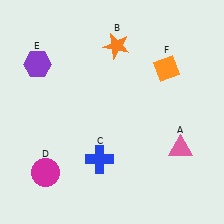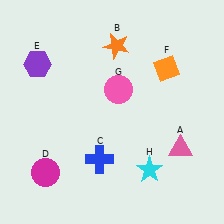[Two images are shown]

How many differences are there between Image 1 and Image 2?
There are 2 differences between the two images.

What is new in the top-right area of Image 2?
A pink circle (G) was added in the top-right area of Image 2.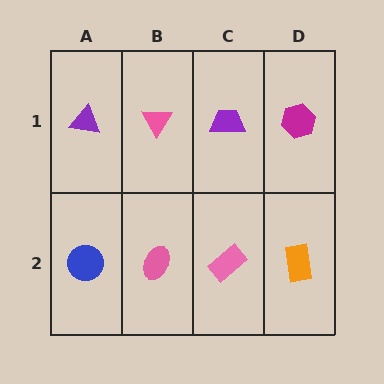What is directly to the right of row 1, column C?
A magenta hexagon.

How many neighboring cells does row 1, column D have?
2.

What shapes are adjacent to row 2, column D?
A magenta hexagon (row 1, column D), a pink rectangle (row 2, column C).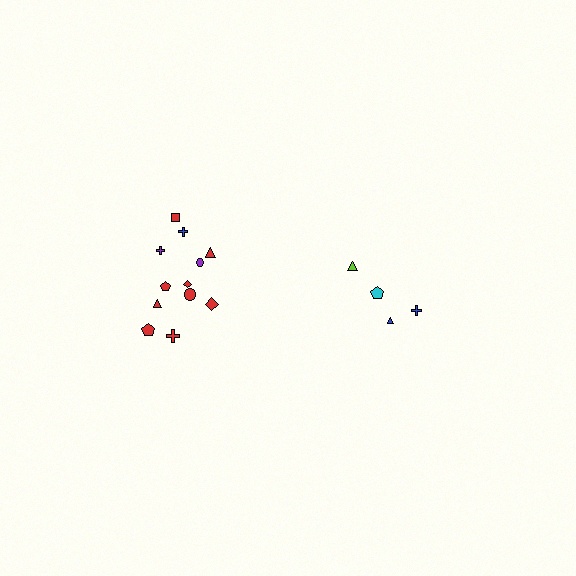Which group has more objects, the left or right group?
The left group.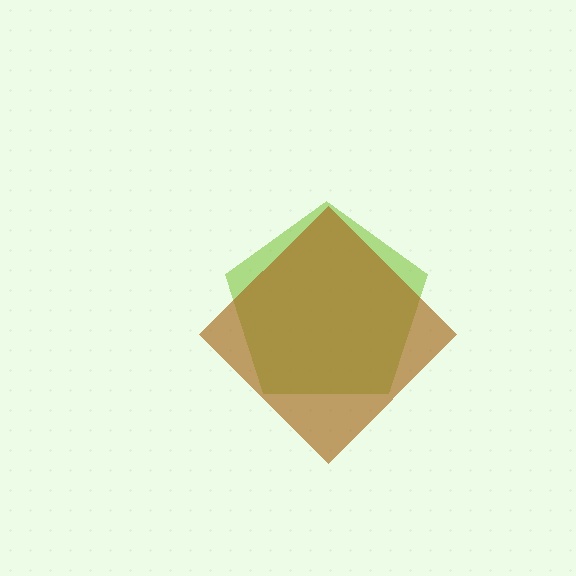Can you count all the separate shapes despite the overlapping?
Yes, there are 2 separate shapes.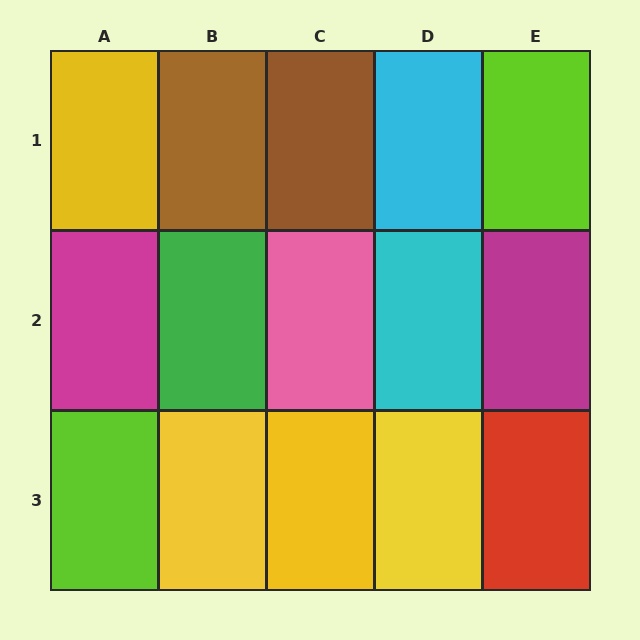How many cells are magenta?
2 cells are magenta.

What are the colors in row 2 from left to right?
Magenta, green, pink, cyan, magenta.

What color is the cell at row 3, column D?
Yellow.